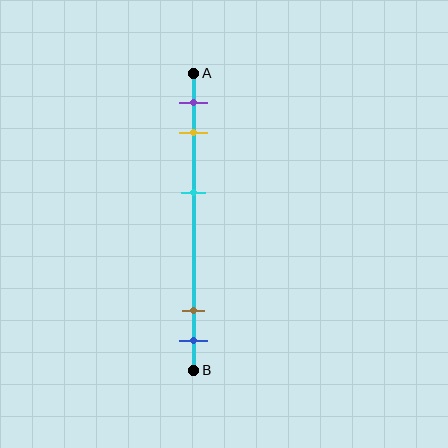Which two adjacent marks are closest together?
The brown and blue marks are the closest adjacent pair.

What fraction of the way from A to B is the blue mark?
The blue mark is approximately 90% (0.9) of the way from A to B.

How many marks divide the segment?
There are 5 marks dividing the segment.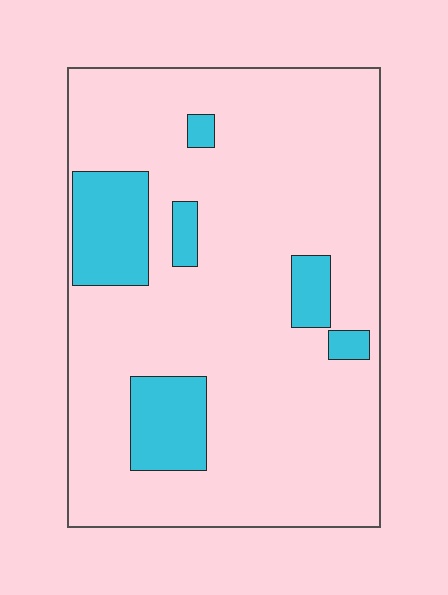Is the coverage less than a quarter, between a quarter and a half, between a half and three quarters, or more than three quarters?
Less than a quarter.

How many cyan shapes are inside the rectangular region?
6.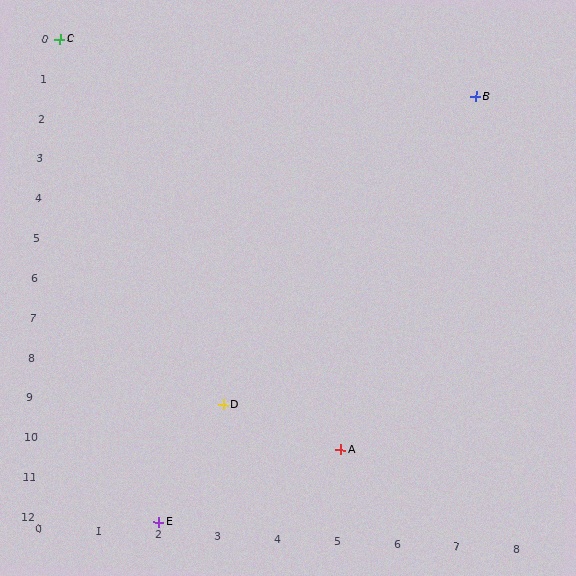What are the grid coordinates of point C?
Point C is at grid coordinates (0, 0).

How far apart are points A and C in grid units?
Points A and C are 5 columns and 10 rows apart (about 11.2 grid units diagonally).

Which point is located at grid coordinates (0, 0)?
Point C is at (0, 0).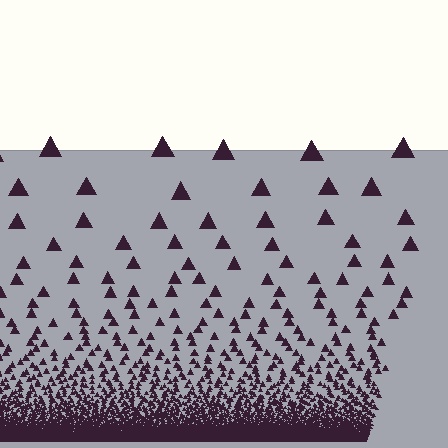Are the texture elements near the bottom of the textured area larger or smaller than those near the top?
Smaller. The gradient is inverted — elements near the bottom are smaller and denser.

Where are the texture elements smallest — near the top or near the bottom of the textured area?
Near the bottom.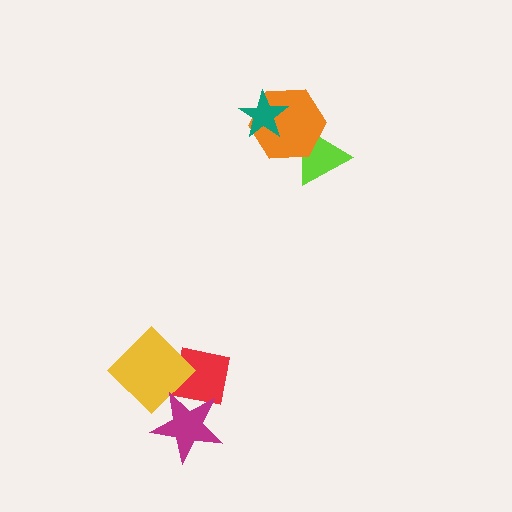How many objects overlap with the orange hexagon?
2 objects overlap with the orange hexagon.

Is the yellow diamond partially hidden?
Yes, it is partially covered by another shape.